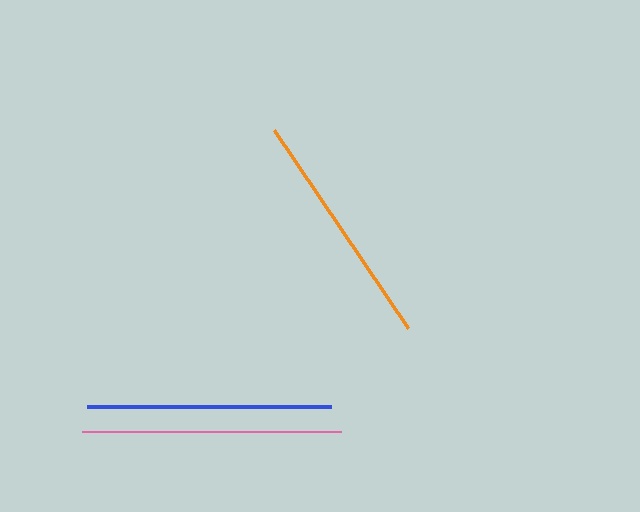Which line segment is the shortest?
The orange line is the shortest at approximately 239 pixels.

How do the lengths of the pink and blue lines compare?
The pink and blue lines are approximately the same length.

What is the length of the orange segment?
The orange segment is approximately 239 pixels long.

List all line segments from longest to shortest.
From longest to shortest: pink, blue, orange.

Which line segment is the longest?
The pink line is the longest at approximately 260 pixels.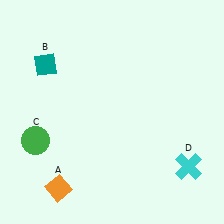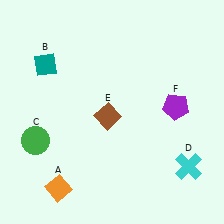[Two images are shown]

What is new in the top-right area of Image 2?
A purple pentagon (F) was added in the top-right area of Image 2.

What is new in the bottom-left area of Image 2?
A brown diamond (E) was added in the bottom-left area of Image 2.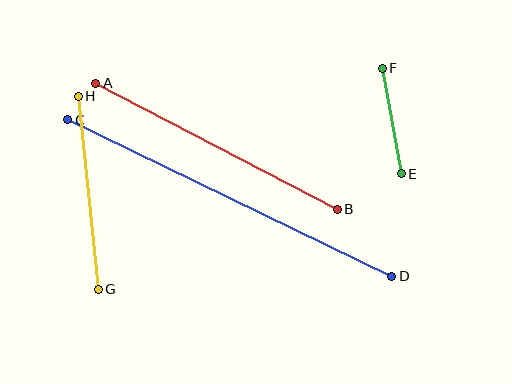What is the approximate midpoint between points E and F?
The midpoint is at approximately (392, 121) pixels.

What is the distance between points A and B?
The distance is approximately 273 pixels.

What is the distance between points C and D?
The distance is approximately 360 pixels.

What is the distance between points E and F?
The distance is approximately 107 pixels.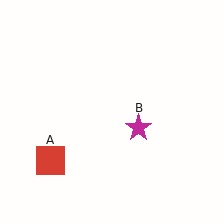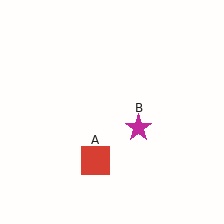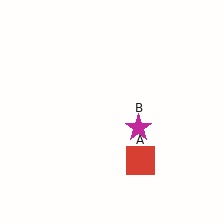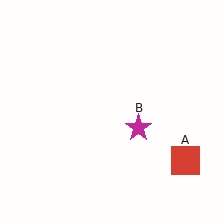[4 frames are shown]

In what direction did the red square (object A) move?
The red square (object A) moved right.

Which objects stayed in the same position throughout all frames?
Magenta star (object B) remained stationary.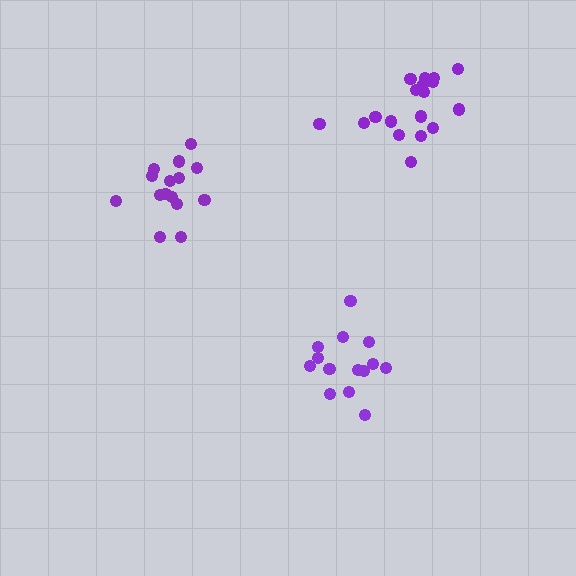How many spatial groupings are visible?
There are 3 spatial groupings.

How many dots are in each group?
Group 1: 15 dots, Group 2: 14 dots, Group 3: 19 dots (48 total).